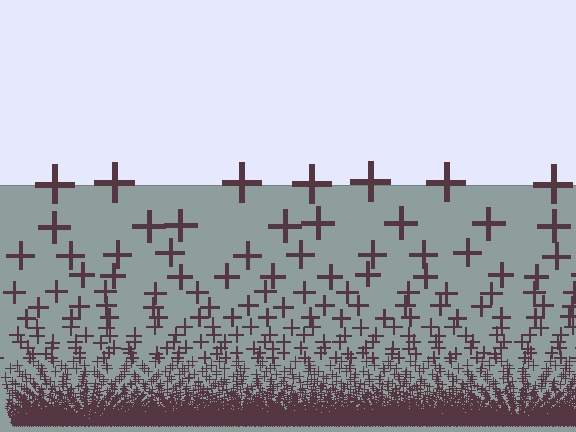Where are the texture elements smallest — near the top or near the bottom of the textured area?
Near the bottom.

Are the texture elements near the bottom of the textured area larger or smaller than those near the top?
Smaller. The gradient is inverted — elements near the bottom are smaller and denser.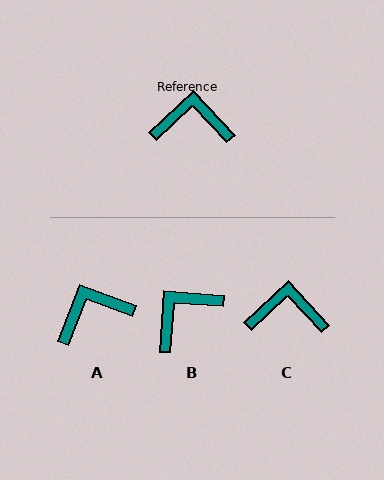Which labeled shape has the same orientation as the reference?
C.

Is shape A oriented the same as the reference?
No, it is off by about 26 degrees.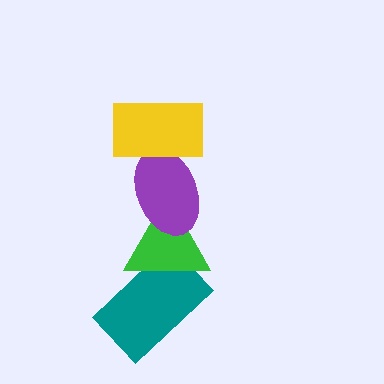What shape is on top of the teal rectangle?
The green triangle is on top of the teal rectangle.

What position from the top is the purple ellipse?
The purple ellipse is 2nd from the top.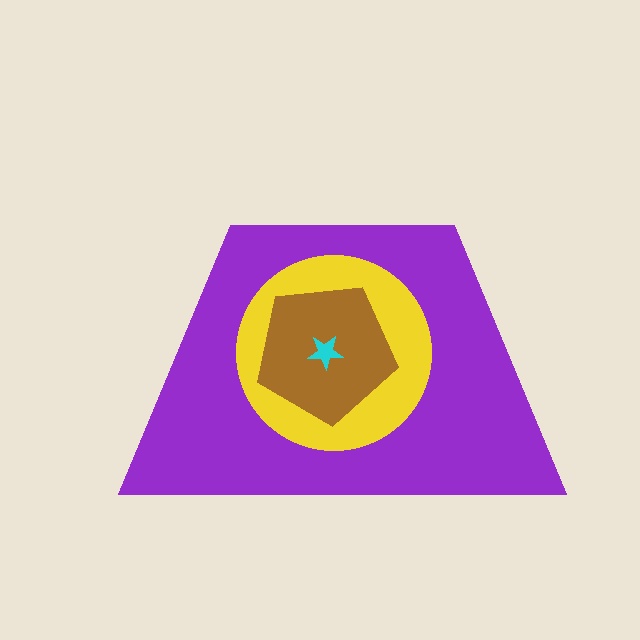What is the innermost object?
The cyan star.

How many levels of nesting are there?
4.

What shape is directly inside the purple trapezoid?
The yellow circle.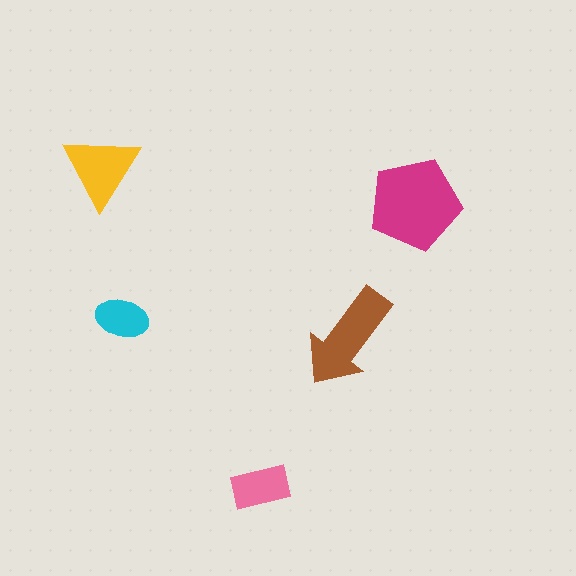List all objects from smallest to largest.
The cyan ellipse, the pink rectangle, the yellow triangle, the brown arrow, the magenta pentagon.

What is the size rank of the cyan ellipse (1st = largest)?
5th.